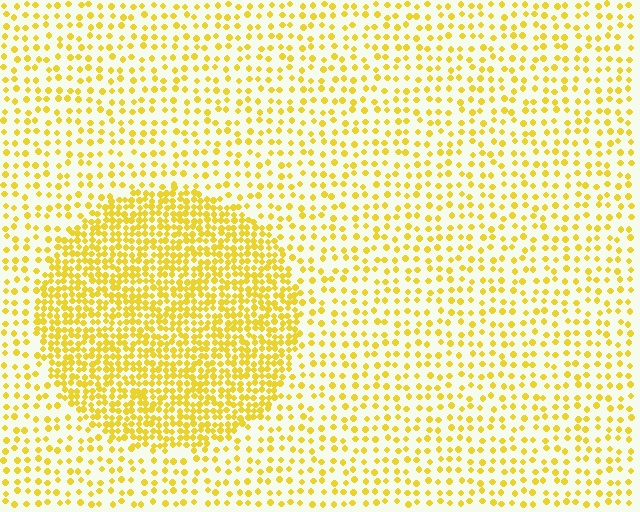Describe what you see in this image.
The image contains small yellow elements arranged at two different densities. A circle-shaped region is visible where the elements are more densely packed than the surrounding area.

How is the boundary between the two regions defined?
The boundary is defined by a change in element density (approximately 2.4x ratio). All elements are the same color, size, and shape.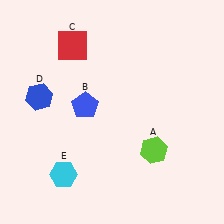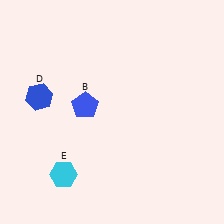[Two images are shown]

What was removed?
The lime hexagon (A), the red square (C) were removed in Image 2.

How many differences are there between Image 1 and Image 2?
There are 2 differences between the two images.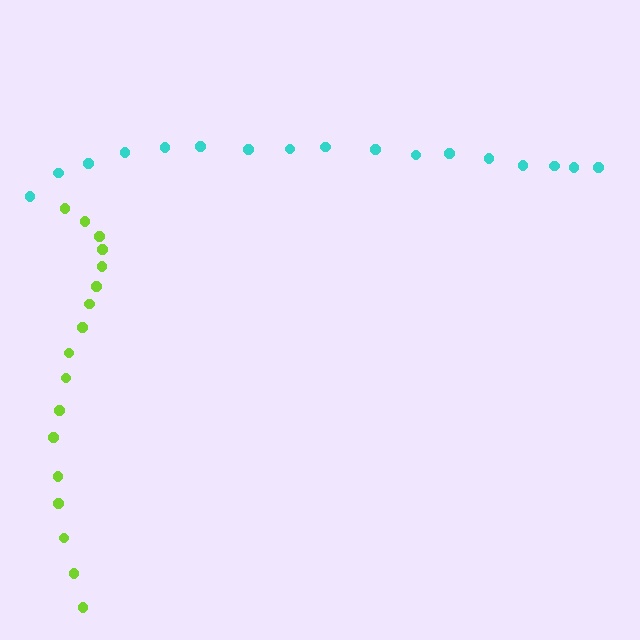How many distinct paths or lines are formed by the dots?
There are 2 distinct paths.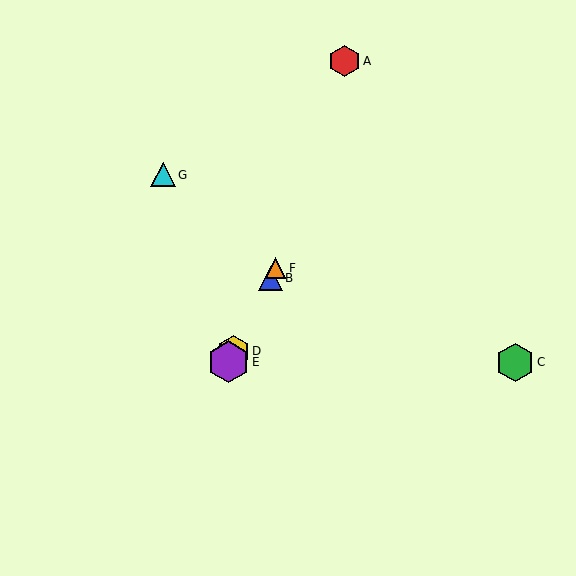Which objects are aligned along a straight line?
Objects B, D, E, F are aligned along a straight line.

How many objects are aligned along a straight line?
4 objects (B, D, E, F) are aligned along a straight line.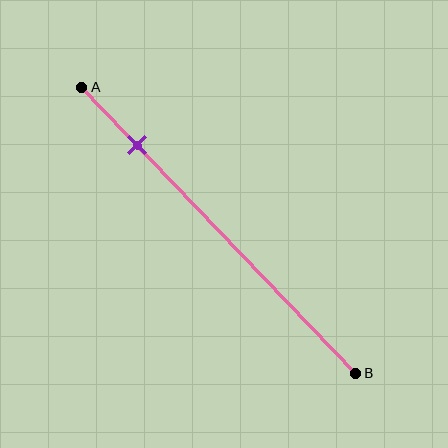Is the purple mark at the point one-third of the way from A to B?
No, the mark is at about 20% from A, not at the 33% one-third point.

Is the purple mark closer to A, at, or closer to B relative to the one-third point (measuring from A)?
The purple mark is closer to point A than the one-third point of segment AB.